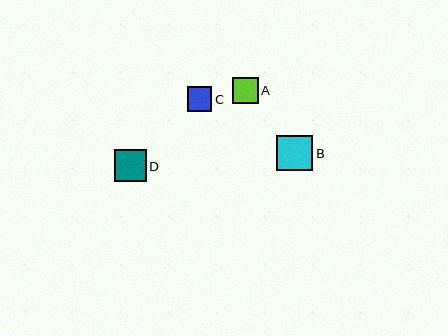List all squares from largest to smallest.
From largest to smallest: B, D, A, C.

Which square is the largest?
Square B is the largest with a size of approximately 36 pixels.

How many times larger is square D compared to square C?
Square D is approximately 1.3 times the size of square C.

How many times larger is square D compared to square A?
Square D is approximately 1.2 times the size of square A.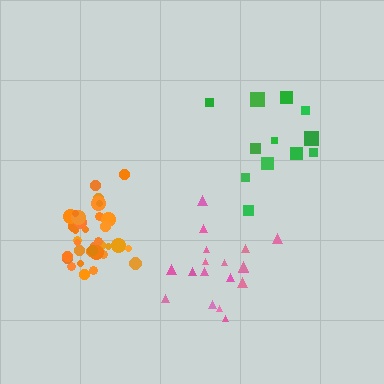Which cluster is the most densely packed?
Orange.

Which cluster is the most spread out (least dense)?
Green.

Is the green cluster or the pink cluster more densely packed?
Pink.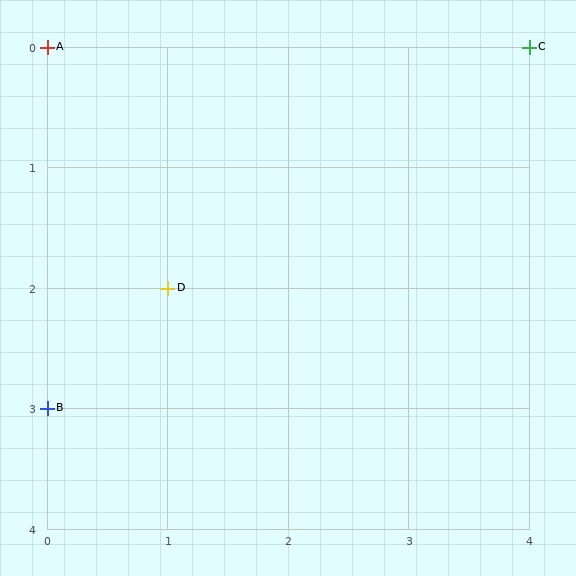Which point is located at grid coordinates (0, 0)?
Point A is at (0, 0).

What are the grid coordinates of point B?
Point B is at grid coordinates (0, 3).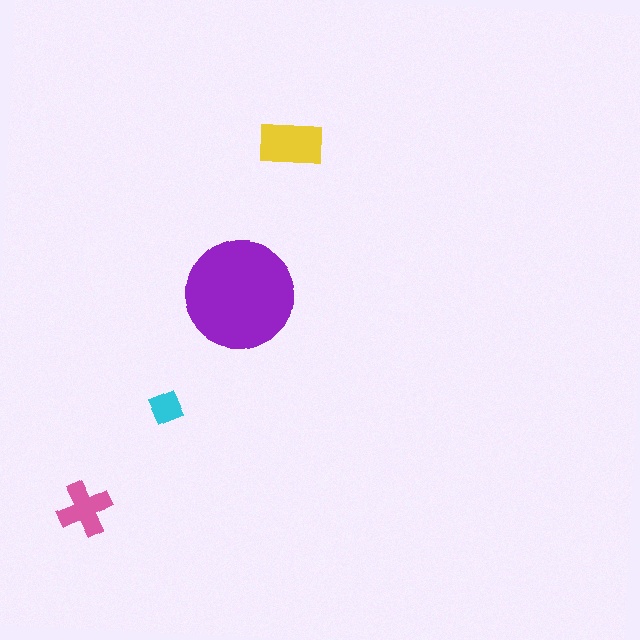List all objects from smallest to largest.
The cyan diamond, the pink cross, the yellow rectangle, the purple circle.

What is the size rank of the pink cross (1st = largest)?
3rd.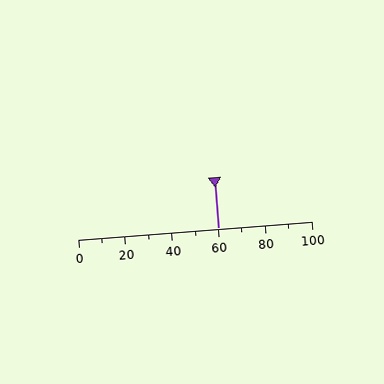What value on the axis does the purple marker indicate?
The marker indicates approximately 60.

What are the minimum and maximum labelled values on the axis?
The axis runs from 0 to 100.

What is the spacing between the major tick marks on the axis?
The major ticks are spaced 20 apart.